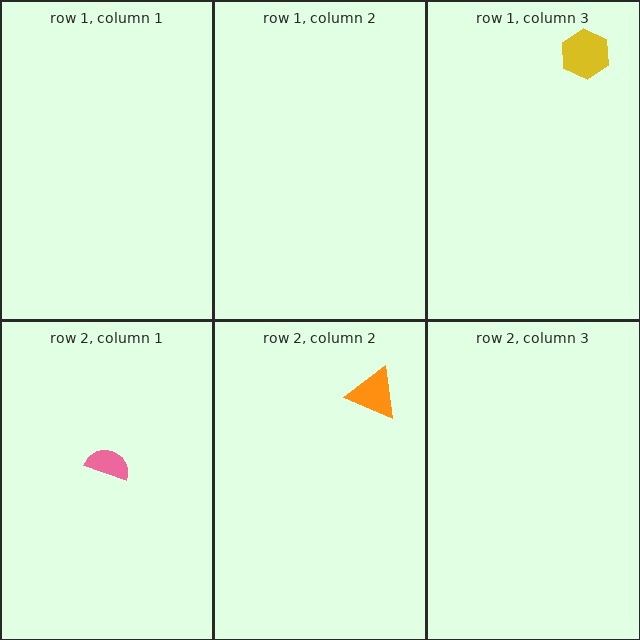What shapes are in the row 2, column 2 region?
The orange triangle.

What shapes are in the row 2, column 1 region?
The pink semicircle.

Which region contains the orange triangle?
The row 2, column 2 region.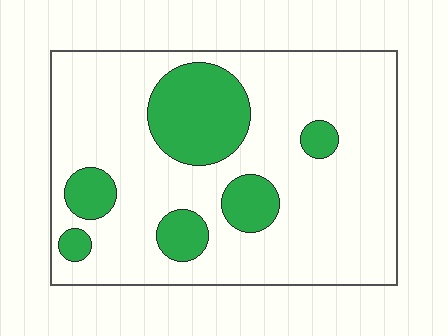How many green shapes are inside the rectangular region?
6.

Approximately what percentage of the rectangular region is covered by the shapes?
Approximately 20%.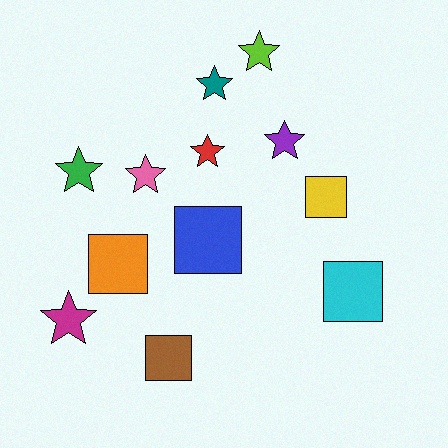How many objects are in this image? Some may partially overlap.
There are 12 objects.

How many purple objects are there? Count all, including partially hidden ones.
There is 1 purple object.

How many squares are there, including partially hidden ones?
There are 5 squares.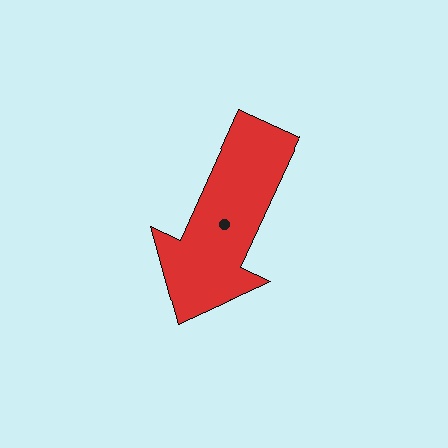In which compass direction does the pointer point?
Southwest.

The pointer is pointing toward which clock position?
Roughly 7 o'clock.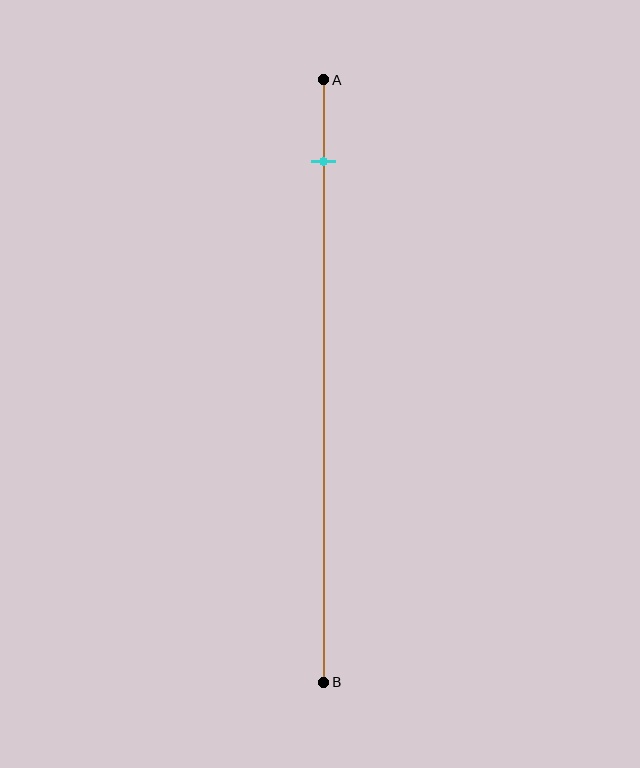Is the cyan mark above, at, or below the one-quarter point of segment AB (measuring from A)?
The cyan mark is above the one-quarter point of segment AB.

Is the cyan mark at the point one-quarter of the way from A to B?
No, the mark is at about 15% from A, not at the 25% one-quarter point.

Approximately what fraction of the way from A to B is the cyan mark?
The cyan mark is approximately 15% of the way from A to B.